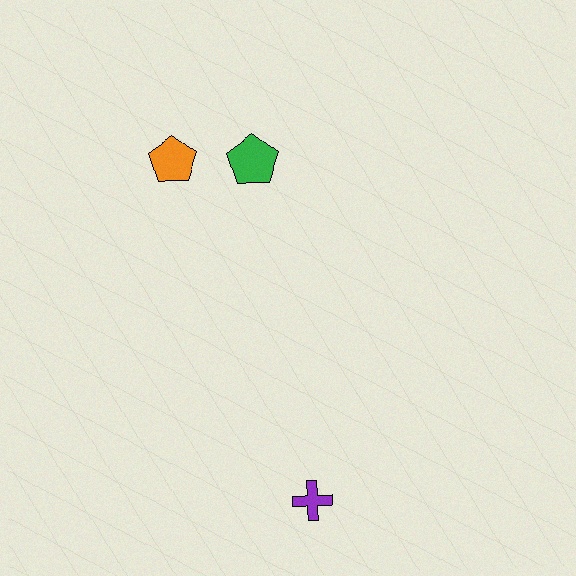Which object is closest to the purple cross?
The green pentagon is closest to the purple cross.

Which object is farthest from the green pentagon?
The purple cross is farthest from the green pentagon.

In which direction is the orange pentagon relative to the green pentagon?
The orange pentagon is to the left of the green pentagon.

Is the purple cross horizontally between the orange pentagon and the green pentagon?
No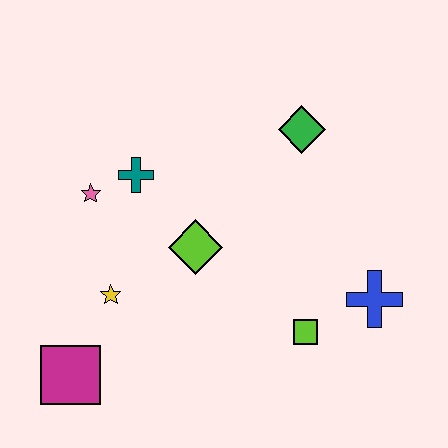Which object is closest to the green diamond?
The lime diamond is closest to the green diamond.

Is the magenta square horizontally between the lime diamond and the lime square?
No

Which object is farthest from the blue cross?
The magenta square is farthest from the blue cross.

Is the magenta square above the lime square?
No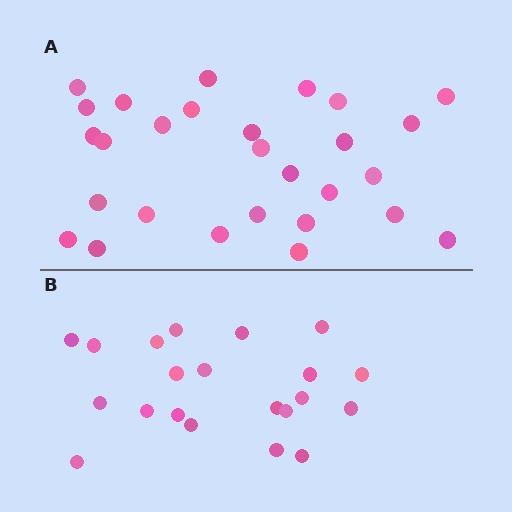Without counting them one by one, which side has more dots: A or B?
Region A (the top region) has more dots.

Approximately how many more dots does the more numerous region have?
Region A has roughly 8 or so more dots than region B.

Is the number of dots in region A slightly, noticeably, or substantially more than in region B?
Region A has noticeably more, but not dramatically so. The ratio is roughly 1.3 to 1.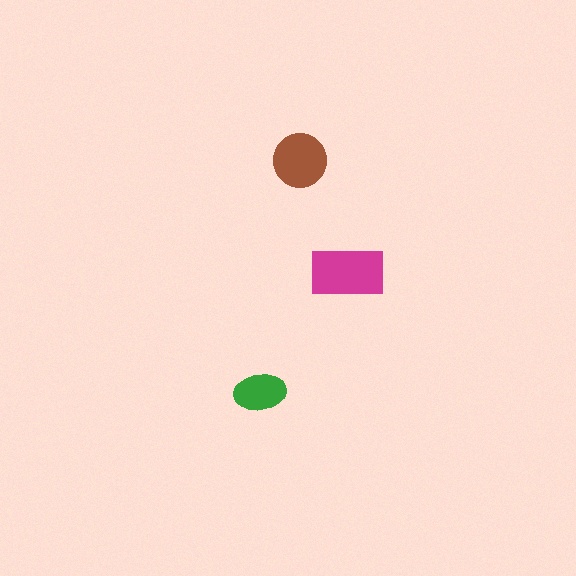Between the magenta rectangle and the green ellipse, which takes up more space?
The magenta rectangle.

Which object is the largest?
The magenta rectangle.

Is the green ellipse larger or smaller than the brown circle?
Smaller.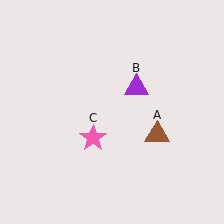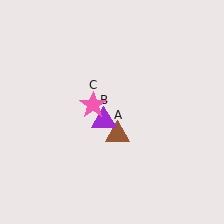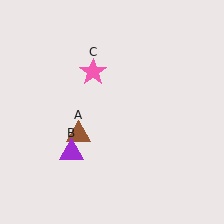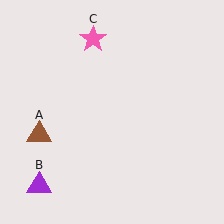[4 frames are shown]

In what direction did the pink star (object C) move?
The pink star (object C) moved up.